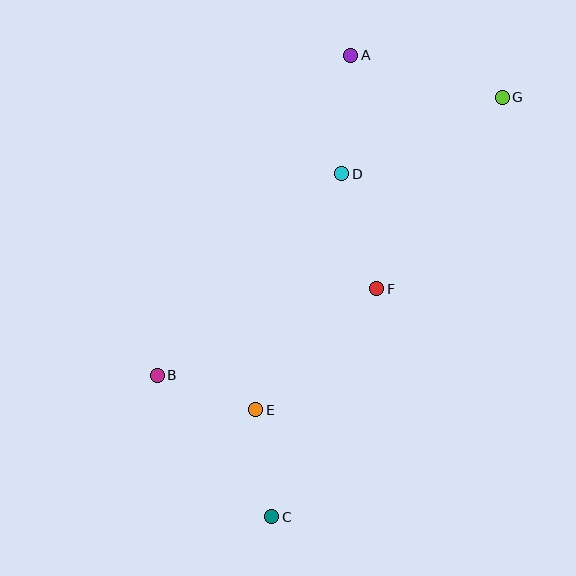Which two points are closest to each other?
Points B and E are closest to each other.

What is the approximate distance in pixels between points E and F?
The distance between E and F is approximately 171 pixels.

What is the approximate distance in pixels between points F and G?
The distance between F and G is approximately 229 pixels.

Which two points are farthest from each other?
Points C and G are farthest from each other.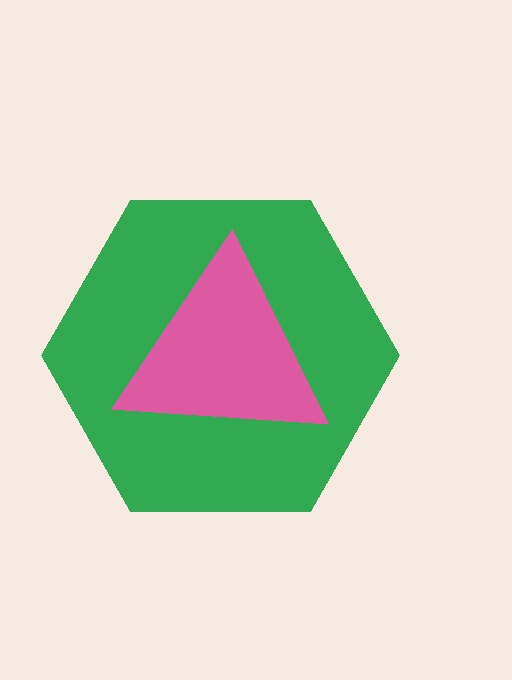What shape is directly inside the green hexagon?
The pink triangle.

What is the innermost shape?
The pink triangle.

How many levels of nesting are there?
2.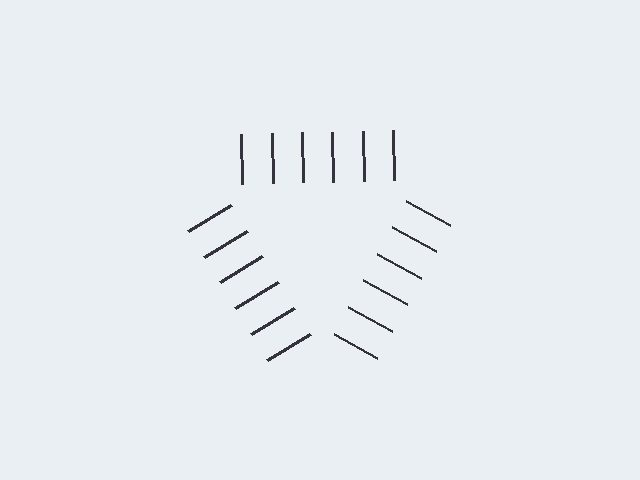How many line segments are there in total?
18 — 6 along each of the 3 edges.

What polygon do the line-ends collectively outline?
An illusory triangle — the line segments terminate on its edges but no continuous stroke is drawn.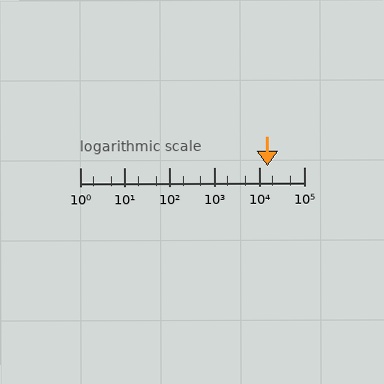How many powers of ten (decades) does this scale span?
The scale spans 5 decades, from 1 to 100000.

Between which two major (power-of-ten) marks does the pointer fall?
The pointer is between 10000 and 100000.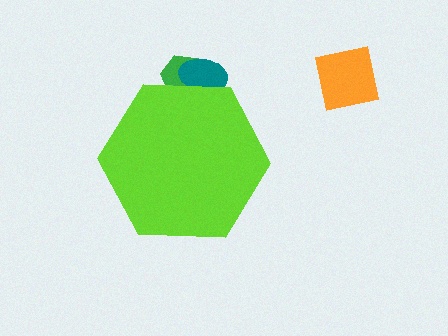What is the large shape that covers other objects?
A lime hexagon.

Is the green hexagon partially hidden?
Yes, the green hexagon is partially hidden behind the lime hexagon.